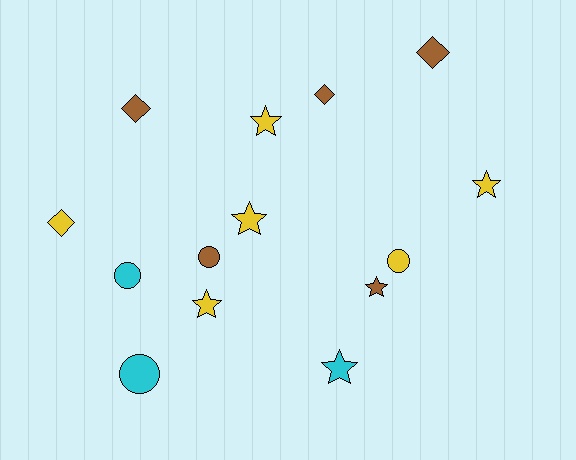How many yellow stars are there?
There are 4 yellow stars.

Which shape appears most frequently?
Star, with 6 objects.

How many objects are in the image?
There are 14 objects.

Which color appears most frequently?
Yellow, with 6 objects.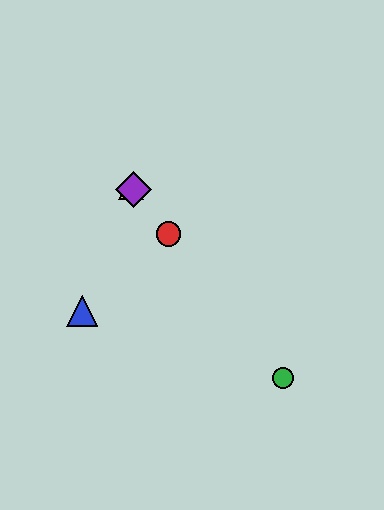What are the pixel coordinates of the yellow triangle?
The yellow triangle is at (131, 187).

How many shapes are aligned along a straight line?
4 shapes (the red circle, the green circle, the yellow triangle, the purple diamond) are aligned along a straight line.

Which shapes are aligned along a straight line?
The red circle, the green circle, the yellow triangle, the purple diamond are aligned along a straight line.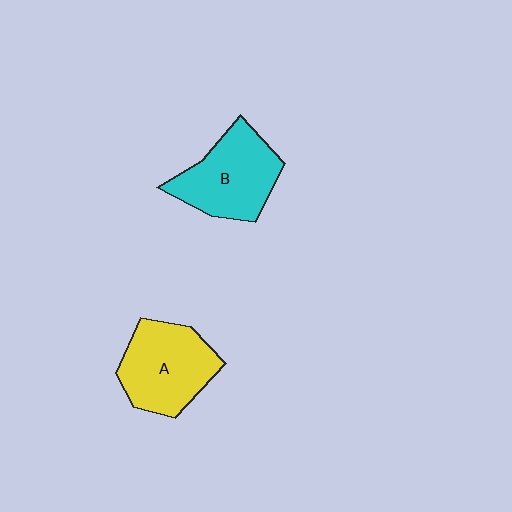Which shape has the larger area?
Shape A (yellow).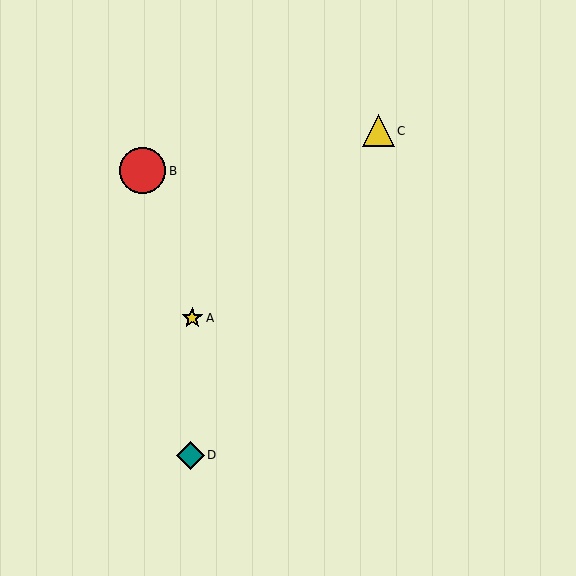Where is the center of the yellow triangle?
The center of the yellow triangle is at (378, 131).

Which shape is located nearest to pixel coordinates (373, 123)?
The yellow triangle (labeled C) at (378, 131) is nearest to that location.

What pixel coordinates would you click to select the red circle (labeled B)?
Click at (143, 171) to select the red circle B.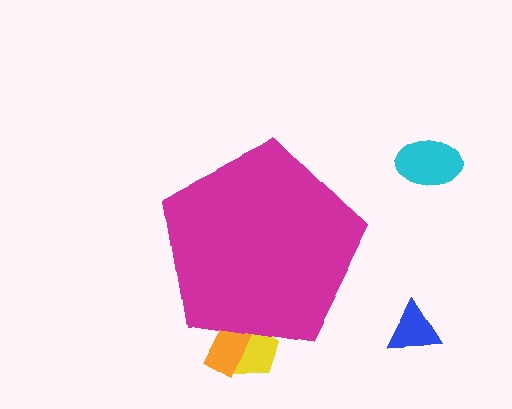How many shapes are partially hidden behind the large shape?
2 shapes are partially hidden.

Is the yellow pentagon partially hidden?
Yes, the yellow pentagon is partially hidden behind the magenta pentagon.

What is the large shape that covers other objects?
A magenta pentagon.